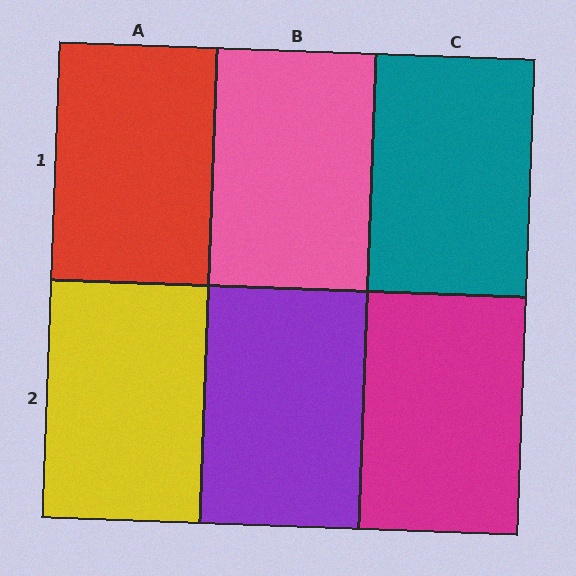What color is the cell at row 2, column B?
Purple.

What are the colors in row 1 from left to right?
Red, pink, teal.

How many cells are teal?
1 cell is teal.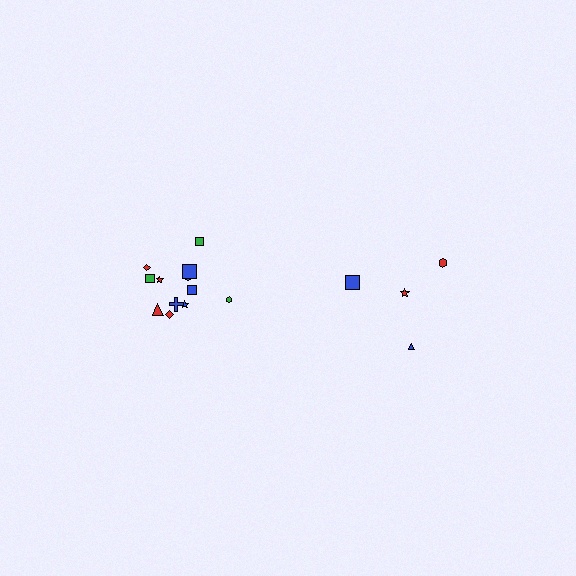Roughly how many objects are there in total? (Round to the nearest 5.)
Roughly 15 objects in total.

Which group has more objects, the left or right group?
The left group.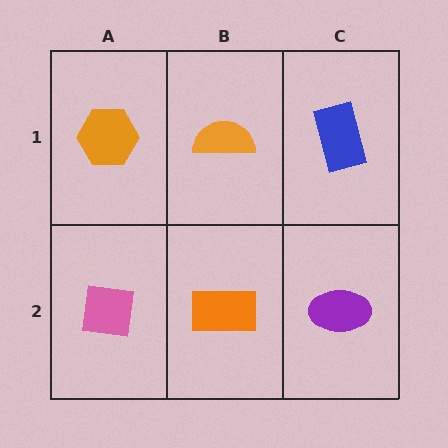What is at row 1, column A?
An orange hexagon.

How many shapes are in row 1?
3 shapes.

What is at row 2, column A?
A pink square.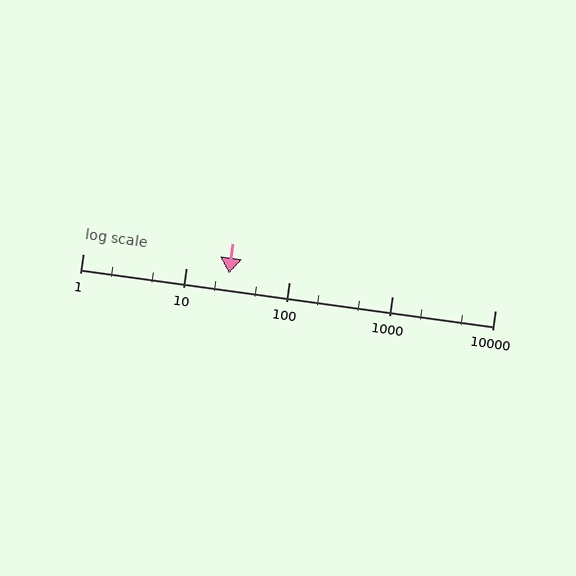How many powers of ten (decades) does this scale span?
The scale spans 4 decades, from 1 to 10000.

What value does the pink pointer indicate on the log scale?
The pointer indicates approximately 26.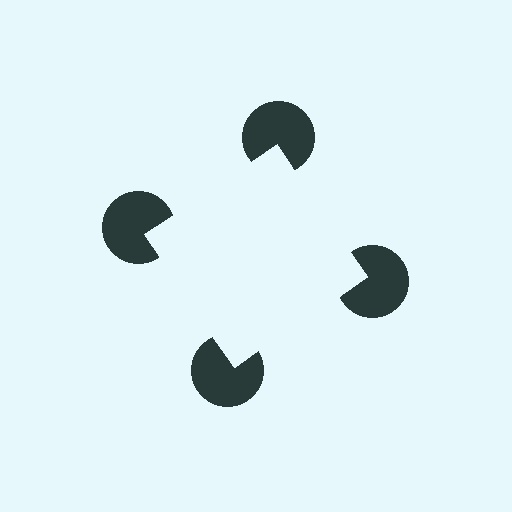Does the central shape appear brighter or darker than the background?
It typically appears slightly brighter than the background, even though no actual brightness change is drawn.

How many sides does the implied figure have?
4 sides.